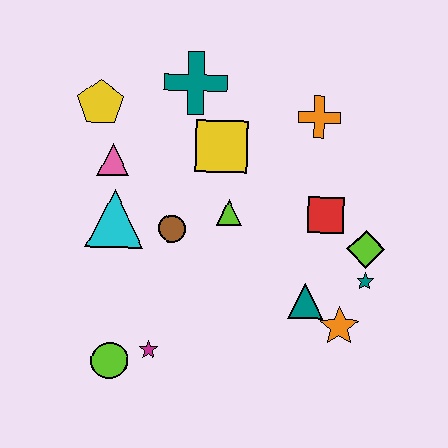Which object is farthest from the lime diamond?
The yellow pentagon is farthest from the lime diamond.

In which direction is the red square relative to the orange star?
The red square is above the orange star.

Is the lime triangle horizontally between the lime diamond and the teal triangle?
No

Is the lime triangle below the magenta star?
No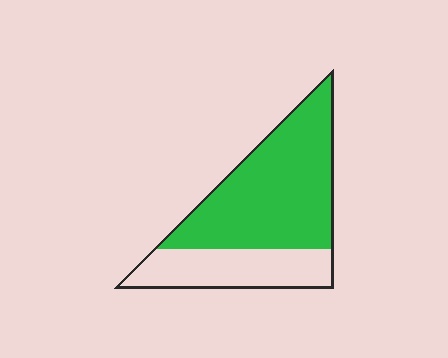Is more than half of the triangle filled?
Yes.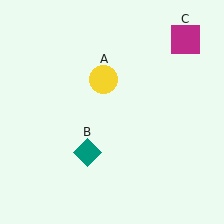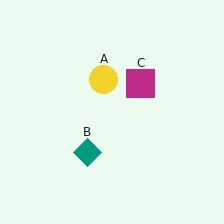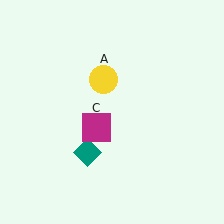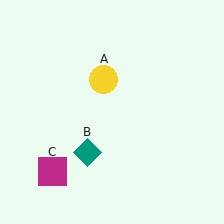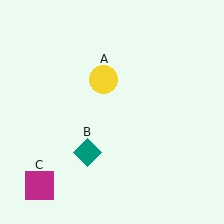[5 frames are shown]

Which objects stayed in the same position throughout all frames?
Yellow circle (object A) and teal diamond (object B) remained stationary.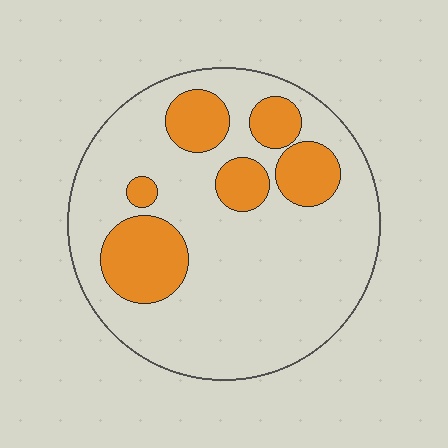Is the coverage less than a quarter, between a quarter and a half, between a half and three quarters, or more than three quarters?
Less than a quarter.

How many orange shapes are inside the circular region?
6.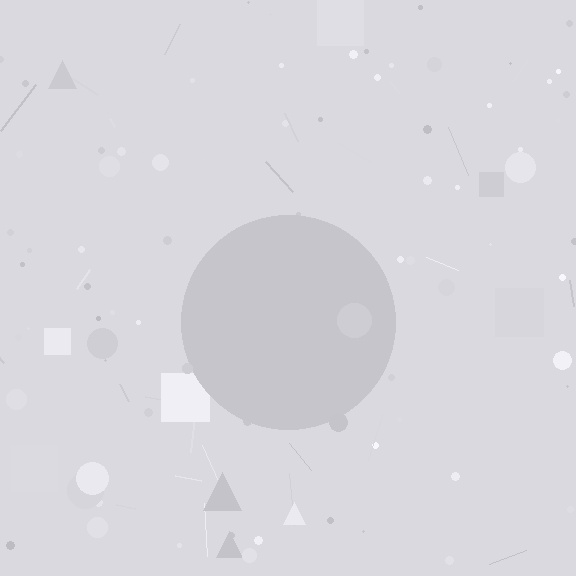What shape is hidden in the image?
A circle is hidden in the image.